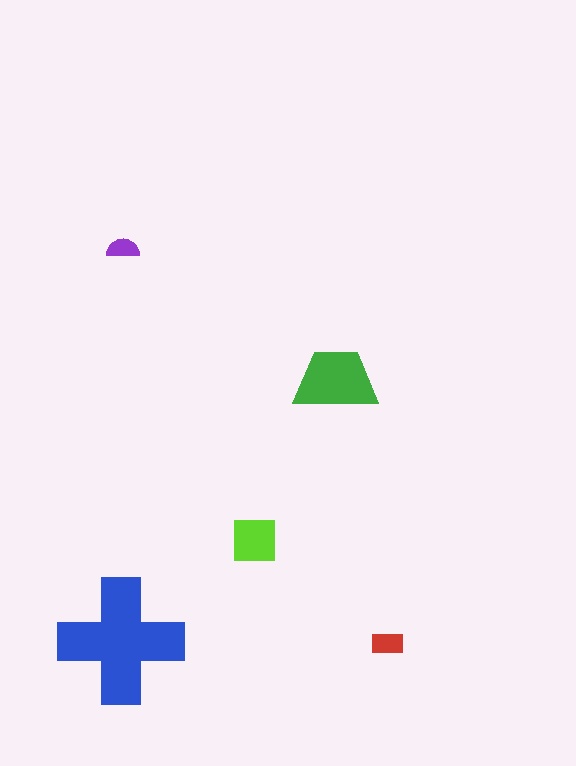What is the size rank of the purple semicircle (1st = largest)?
5th.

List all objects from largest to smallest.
The blue cross, the green trapezoid, the lime square, the red rectangle, the purple semicircle.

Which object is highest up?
The purple semicircle is topmost.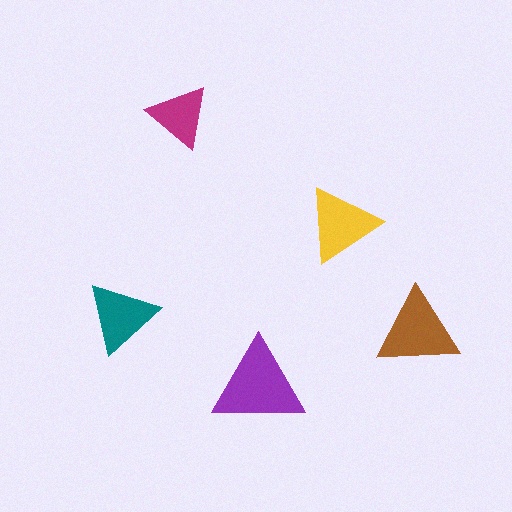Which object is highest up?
The magenta triangle is topmost.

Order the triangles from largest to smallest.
the purple one, the brown one, the yellow one, the teal one, the magenta one.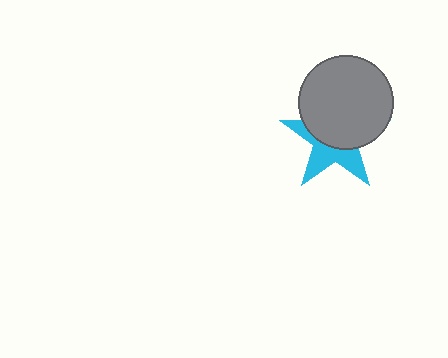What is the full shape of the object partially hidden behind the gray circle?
The partially hidden object is a cyan star.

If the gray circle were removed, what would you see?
You would see the complete cyan star.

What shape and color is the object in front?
The object in front is a gray circle.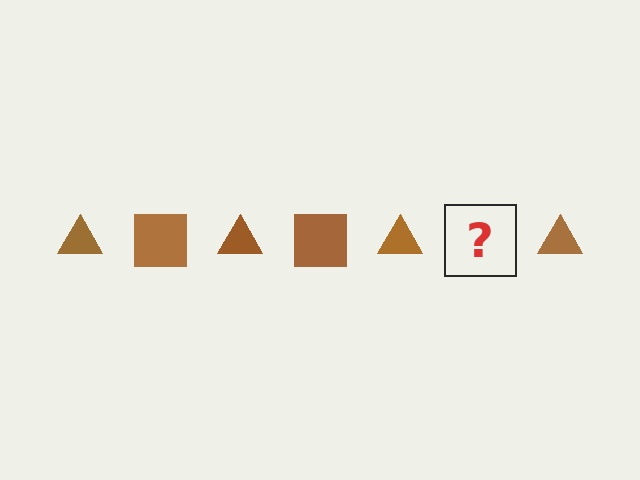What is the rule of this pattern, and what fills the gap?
The rule is that the pattern cycles through triangle, square shapes in brown. The gap should be filled with a brown square.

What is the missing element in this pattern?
The missing element is a brown square.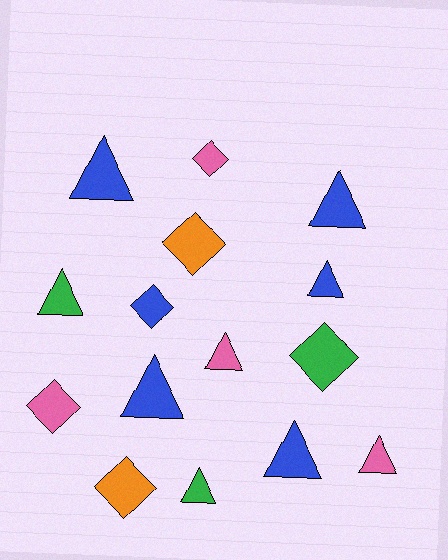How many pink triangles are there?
There are 2 pink triangles.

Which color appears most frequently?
Blue, with 6 objects.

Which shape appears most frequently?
Triangle, with 9 objects.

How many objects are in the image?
There are 15 objects.